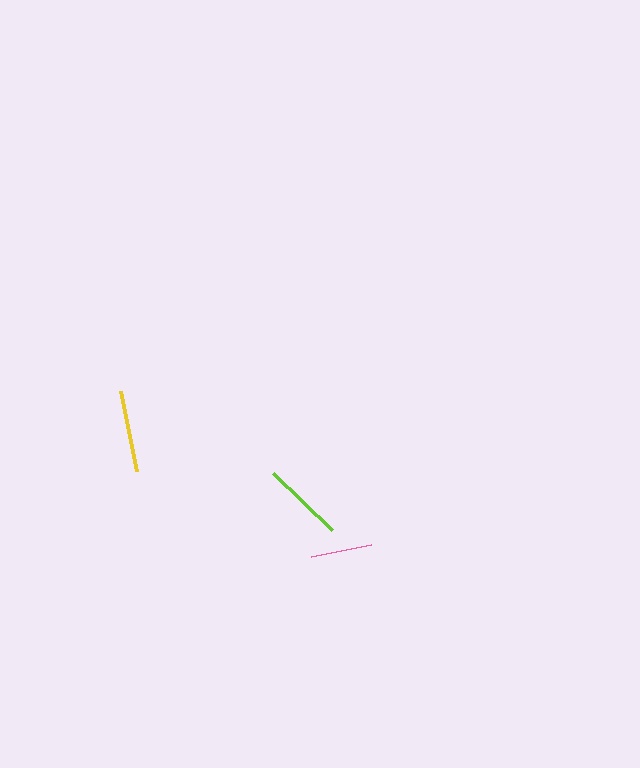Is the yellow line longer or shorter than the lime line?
The yellow line is longer than the lime line.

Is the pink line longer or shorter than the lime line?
The lime line is longer than the pink line.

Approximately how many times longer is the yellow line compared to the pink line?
The yellow line is approximately 1.3 times the length of the pink line.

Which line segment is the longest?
The yellow line is the longest at approximately 82 pixels.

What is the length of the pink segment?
The pink segment is approximately 62 pixels long.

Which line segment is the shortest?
The pink line is the shortest at approximately 62 pixels.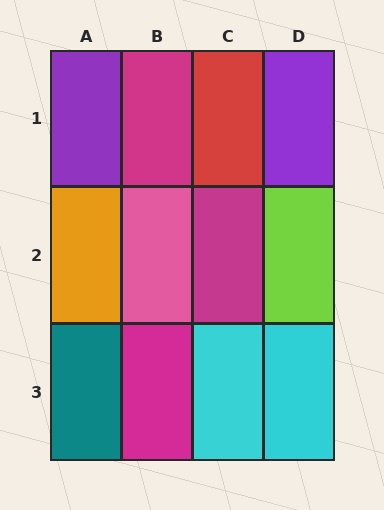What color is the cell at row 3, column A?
Teal.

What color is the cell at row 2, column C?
Magenta.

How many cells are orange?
1 cell is orange.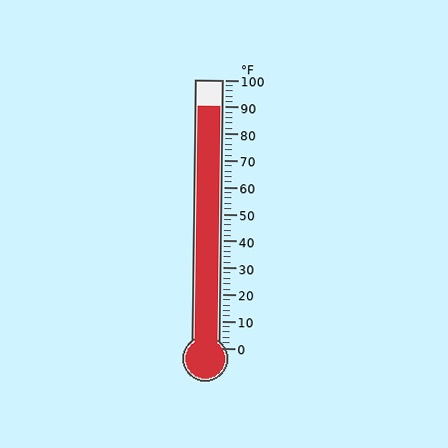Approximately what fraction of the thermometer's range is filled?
The thermometer is filled to approximately 90% of its range.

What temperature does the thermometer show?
The thermometer shows approximately 90°F.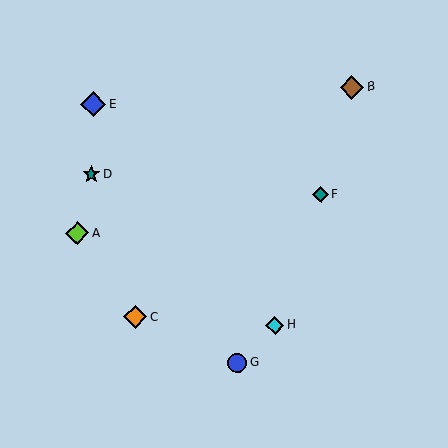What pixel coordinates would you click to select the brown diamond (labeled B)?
Click at (352, 87) to select the brown diamond B.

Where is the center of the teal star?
The center of the teal star is at (91, 175).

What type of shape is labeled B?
Shape B is a brown diamond.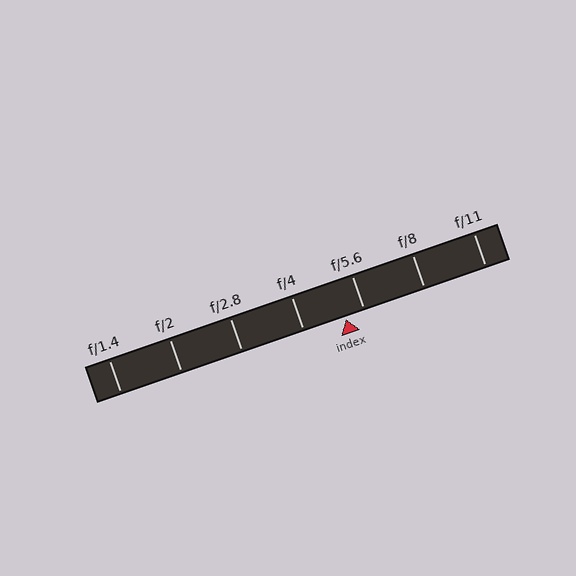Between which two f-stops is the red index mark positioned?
The index mark is between f/4 and f/5.6.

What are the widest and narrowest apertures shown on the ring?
The widest aperture shown is f/1.4 and the narrowest is f/11.